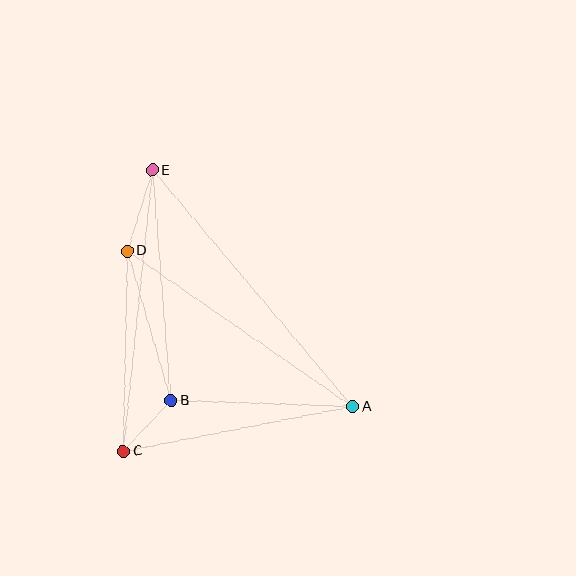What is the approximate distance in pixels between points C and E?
The distance between C and E is approximately 283 pixels.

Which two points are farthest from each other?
Points A and E are farthest from each other.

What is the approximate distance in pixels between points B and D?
The distance between B and D is approximately 156 pixels.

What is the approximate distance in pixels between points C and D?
The distance between C and D is approximately 201 pixels.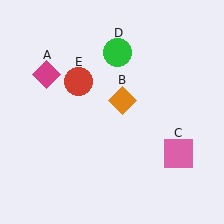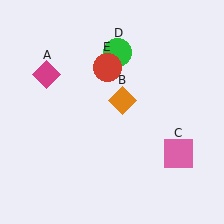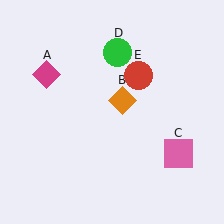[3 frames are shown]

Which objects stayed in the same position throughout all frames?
Magenta diamond (object A) and orange diamond (object B) and pink square (object C) and green circle (object D) remained stationary.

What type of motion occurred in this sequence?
The red circle (object E) rotated clockwise around the center of the scene.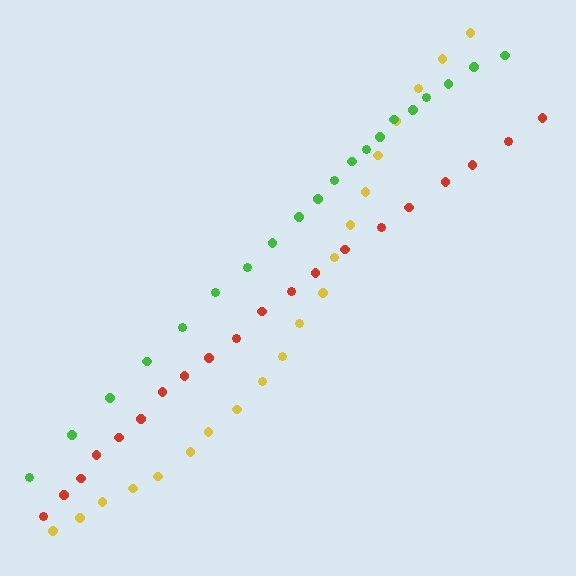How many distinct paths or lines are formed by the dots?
There are 3 distinct paths.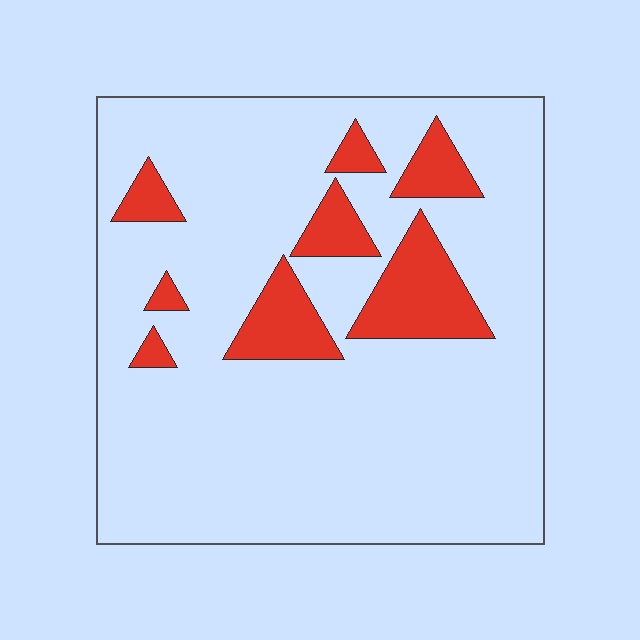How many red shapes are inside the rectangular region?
8.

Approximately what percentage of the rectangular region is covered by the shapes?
Approximately 15%.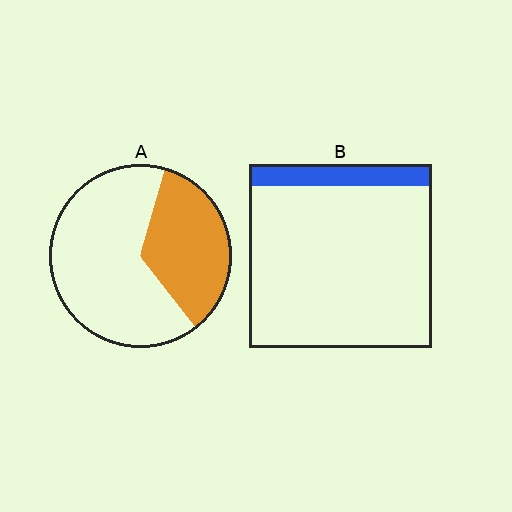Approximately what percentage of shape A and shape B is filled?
A is approximately 35% and B is approximately 10%.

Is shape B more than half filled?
No.